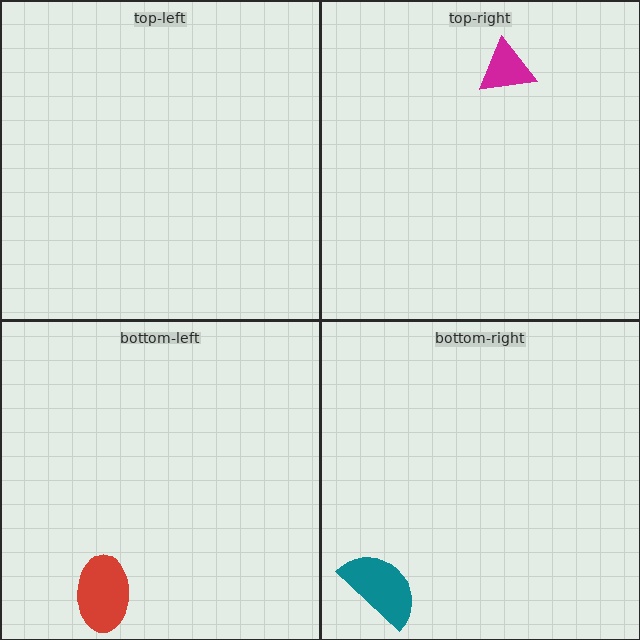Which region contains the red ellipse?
The bottom-left region.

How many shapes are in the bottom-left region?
1.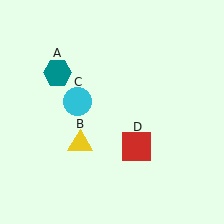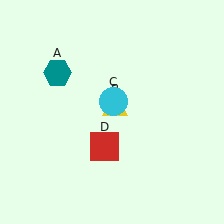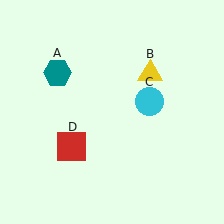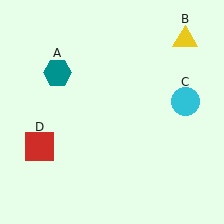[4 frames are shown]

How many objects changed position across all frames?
3 objects changed position: yellow triangle (object B), cyan circle (object C), red square (object D).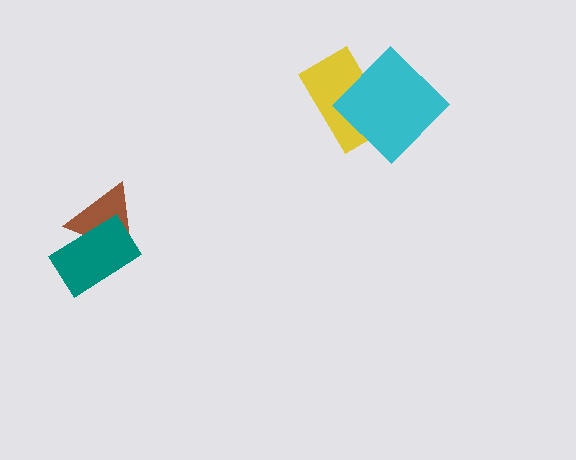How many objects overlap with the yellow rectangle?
1 object overlaps with the yellow rectangle.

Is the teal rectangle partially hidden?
No, no other shape covers it.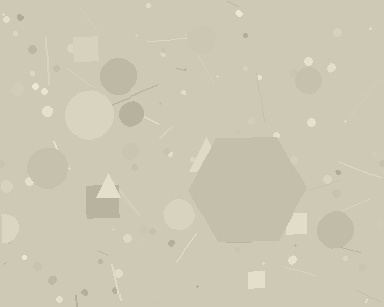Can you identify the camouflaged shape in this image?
The camouflaged shape is a hexagon.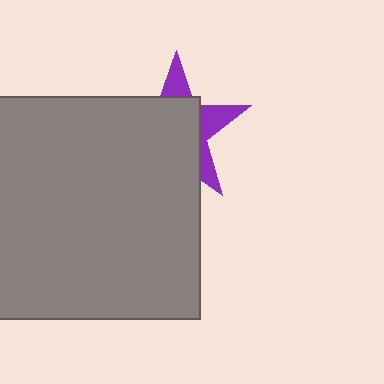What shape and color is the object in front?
The object in front is a gray square.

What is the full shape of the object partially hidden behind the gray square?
The partially hidden object is a purple star.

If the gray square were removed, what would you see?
You would see the complete purple star.